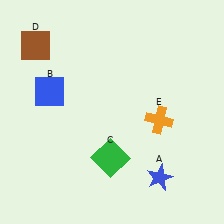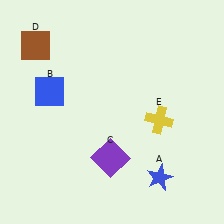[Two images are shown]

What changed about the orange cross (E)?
In Image 1, E is orange. In Image 2, it changed to yellow.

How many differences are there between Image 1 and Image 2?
There are 2 differences between the two images.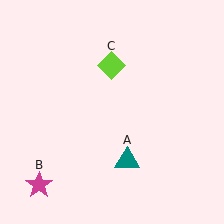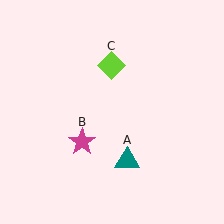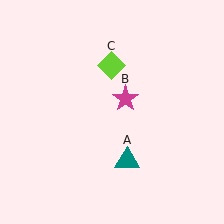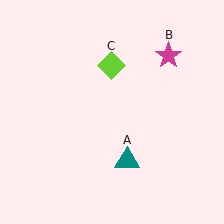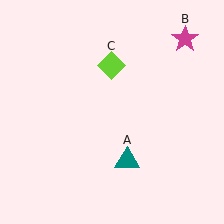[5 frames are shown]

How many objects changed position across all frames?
1 object changed position: magenta star (object B).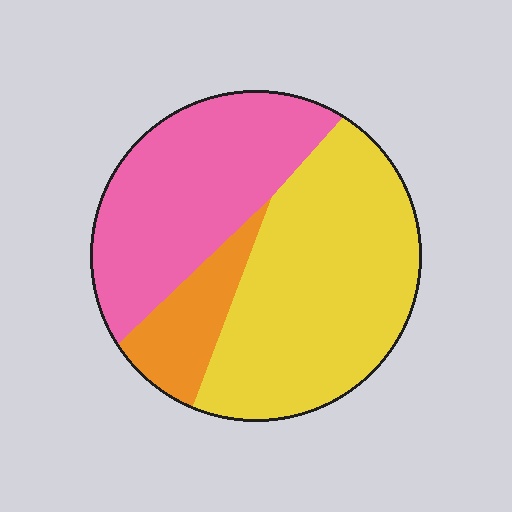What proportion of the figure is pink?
Pink takes up about three eighths (3/8) of the figure.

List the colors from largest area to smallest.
From largest to smallest: yellow, pink, orange.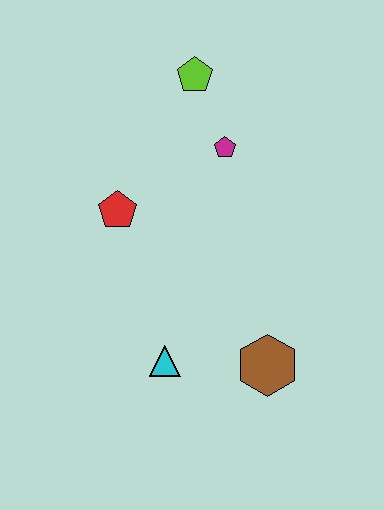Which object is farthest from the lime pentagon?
The brown hexagon is farthest from the lime pentagon.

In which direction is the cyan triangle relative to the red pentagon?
The cyan triangle is below the red pentagon.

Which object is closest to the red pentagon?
The magenta pentagon is closest to the red pentagon.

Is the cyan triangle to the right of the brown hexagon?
No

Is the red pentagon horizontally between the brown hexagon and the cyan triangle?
No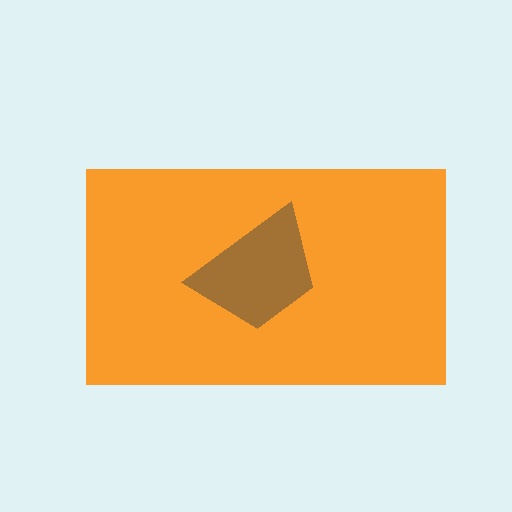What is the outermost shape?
The orange rectangle.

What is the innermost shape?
The brown trapezoid.